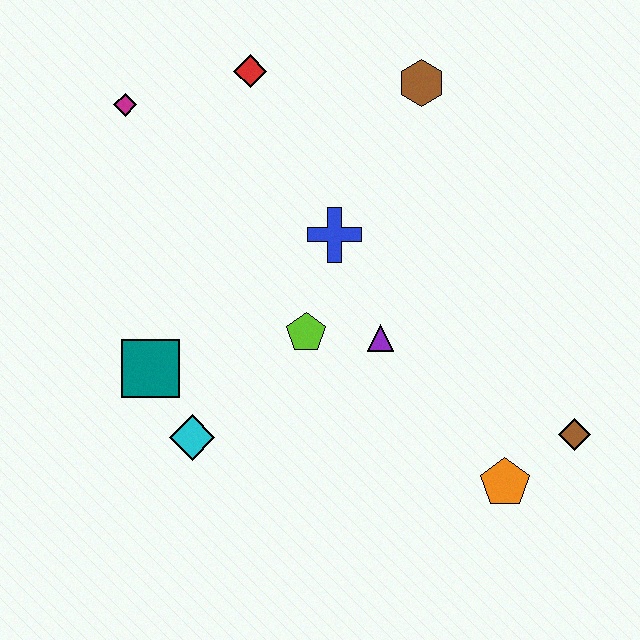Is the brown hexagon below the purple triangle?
No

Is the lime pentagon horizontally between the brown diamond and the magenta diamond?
Yes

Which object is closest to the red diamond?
The magenta diamond is closest to the red diamond.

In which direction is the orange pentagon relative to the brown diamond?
The orange pentagon is to the left of the brown diamond.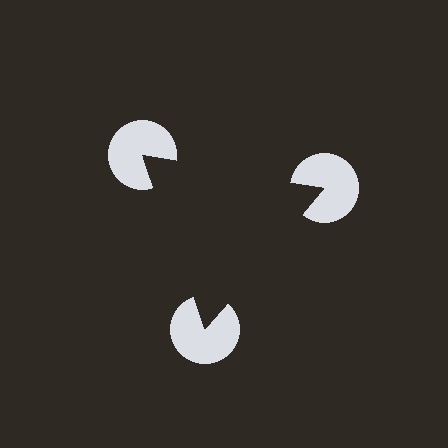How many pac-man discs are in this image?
There are 3 — one at each vertex of the illusory triangle.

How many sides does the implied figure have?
3 sides.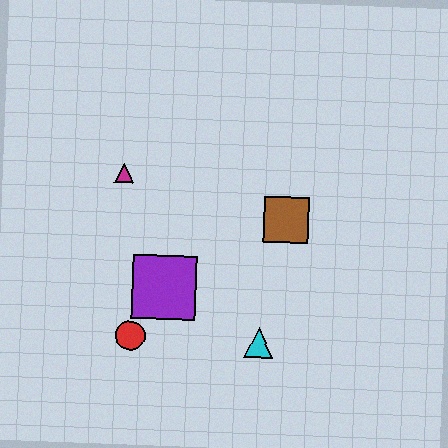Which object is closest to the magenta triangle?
The purple square is closest to the magenta triangle.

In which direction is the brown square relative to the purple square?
The brown square is to the right of the purple square.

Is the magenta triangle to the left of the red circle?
Yes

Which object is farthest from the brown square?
The red circle is farthest from the brown square.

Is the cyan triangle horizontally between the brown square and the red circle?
Yes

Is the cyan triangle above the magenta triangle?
No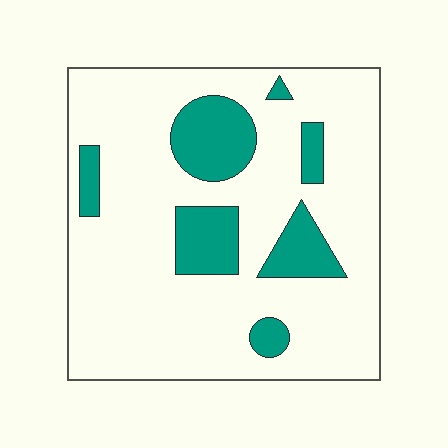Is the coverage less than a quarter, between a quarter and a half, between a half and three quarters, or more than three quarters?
Less than a quarter.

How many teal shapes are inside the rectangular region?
7.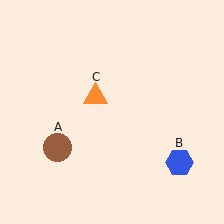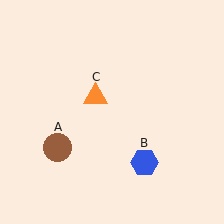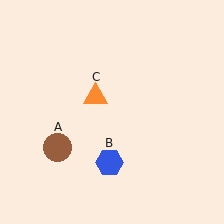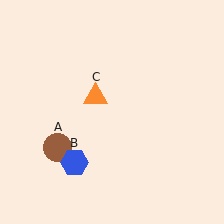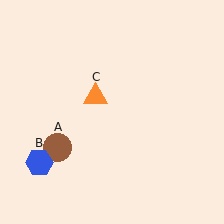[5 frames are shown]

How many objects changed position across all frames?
1 object changed position: blue hexagon (object B).